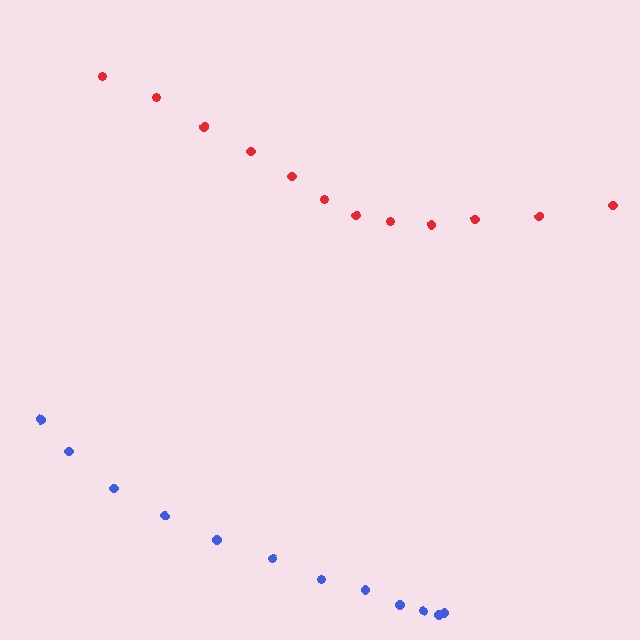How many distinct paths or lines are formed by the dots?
There are 2 distinct paths.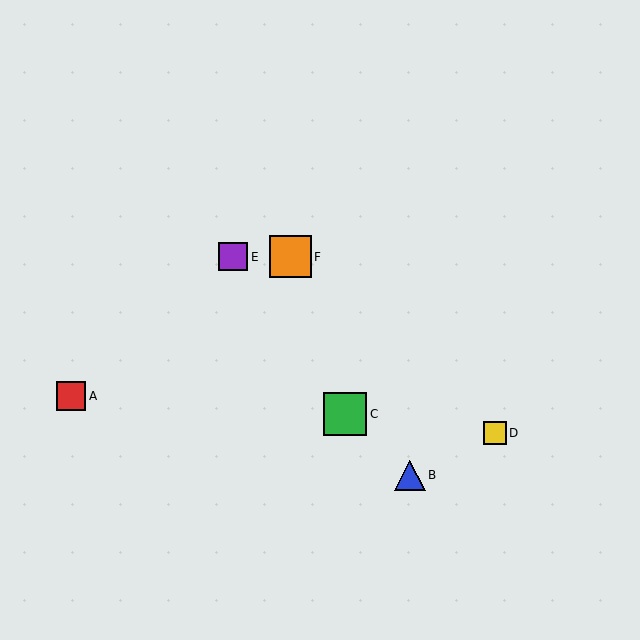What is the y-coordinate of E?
Object E is at y≈257.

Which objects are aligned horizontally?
Objects E, F are aligned horizontally.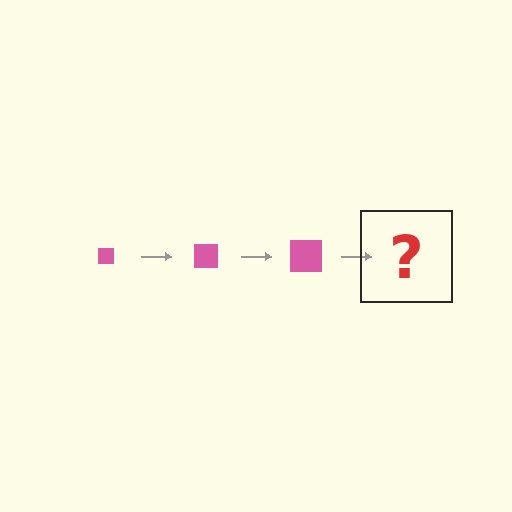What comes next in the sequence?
The next element should be a pink square, larger than the previous one.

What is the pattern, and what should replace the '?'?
The pattern is that the square gets progressively larger each step. The '?' should be a pink square, larger than the previous one.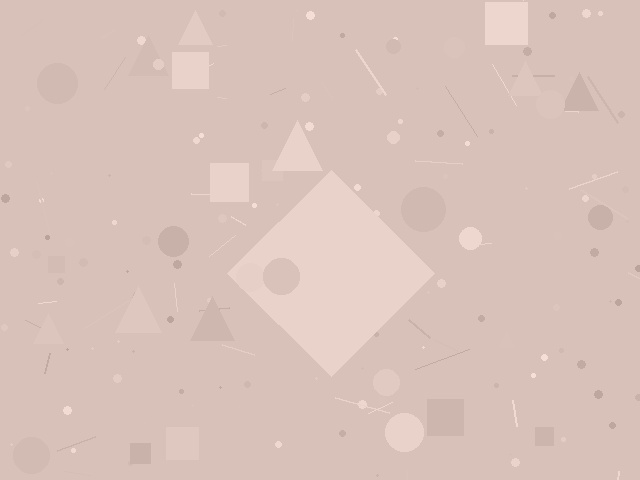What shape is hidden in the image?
A diamond is hidden in the image.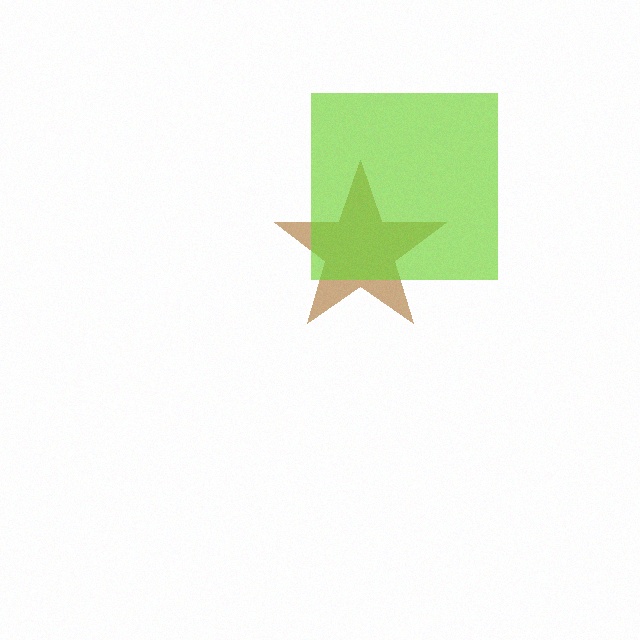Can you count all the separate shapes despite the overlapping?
Yes, there are 2 separate shapes.